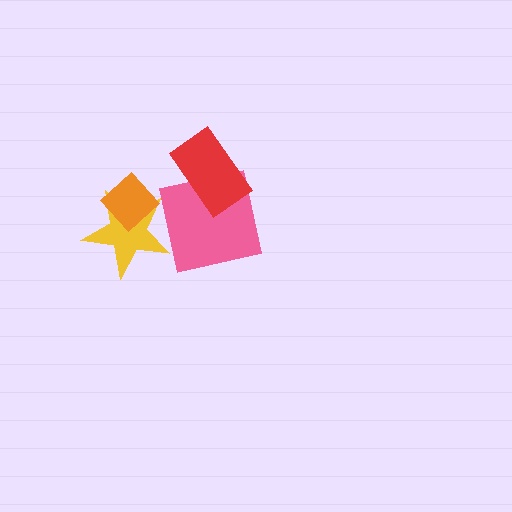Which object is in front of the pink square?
The red rectangle is in front of the pink square.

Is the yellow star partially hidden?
Yes, it is partially covered by another shape.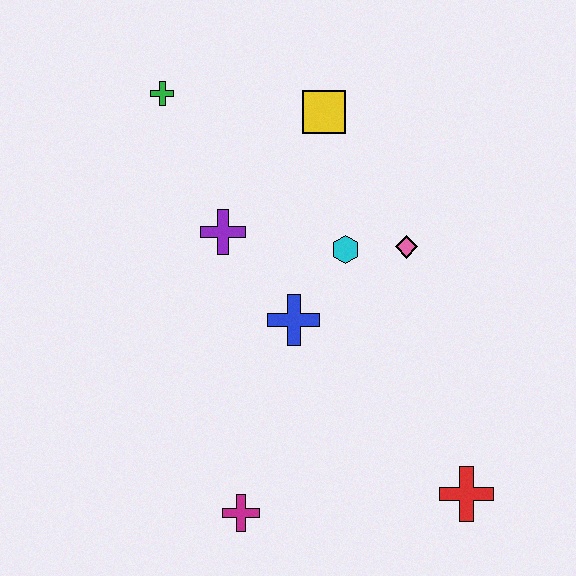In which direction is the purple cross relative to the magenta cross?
The purple cross is above the magenta cross.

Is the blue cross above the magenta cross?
Yes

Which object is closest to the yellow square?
The cyan hexagon is closest to the yellow square.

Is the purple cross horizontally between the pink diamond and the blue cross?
No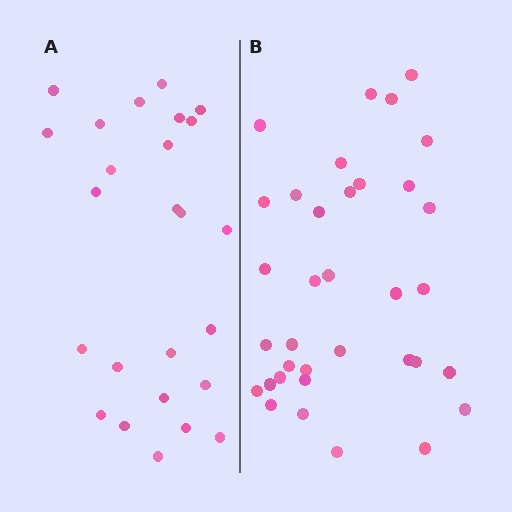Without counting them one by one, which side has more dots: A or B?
Region B (the right region) has more dots.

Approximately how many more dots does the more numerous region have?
Region B has roughly 10 or so more dots than region A.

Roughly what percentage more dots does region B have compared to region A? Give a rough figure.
About 40% more.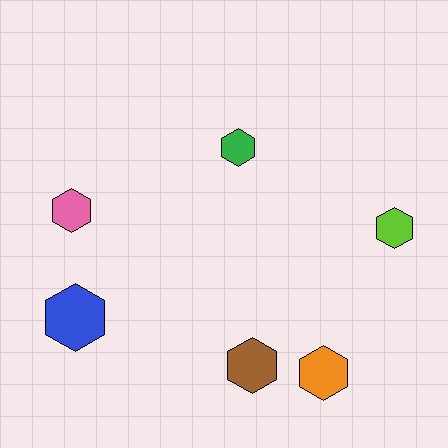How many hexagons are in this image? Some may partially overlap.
There are 6 hexagons.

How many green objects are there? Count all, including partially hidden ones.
There is 1 green object.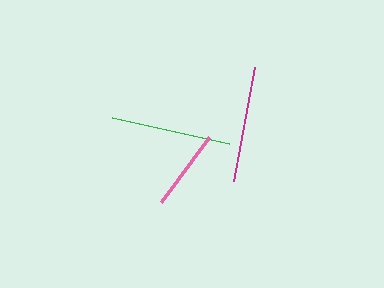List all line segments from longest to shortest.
From longest to shortest: green, magenta, pink.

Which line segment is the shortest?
The pink line is the shortest at approximately 81 pixels.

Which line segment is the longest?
The green line is the longest at approximately 120 pixels.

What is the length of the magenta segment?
The magenta segment is approximately 116 pixels long.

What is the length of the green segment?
The green segment is approximately 120 pixels long.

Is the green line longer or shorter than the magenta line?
The green line is longer than the magenta line.